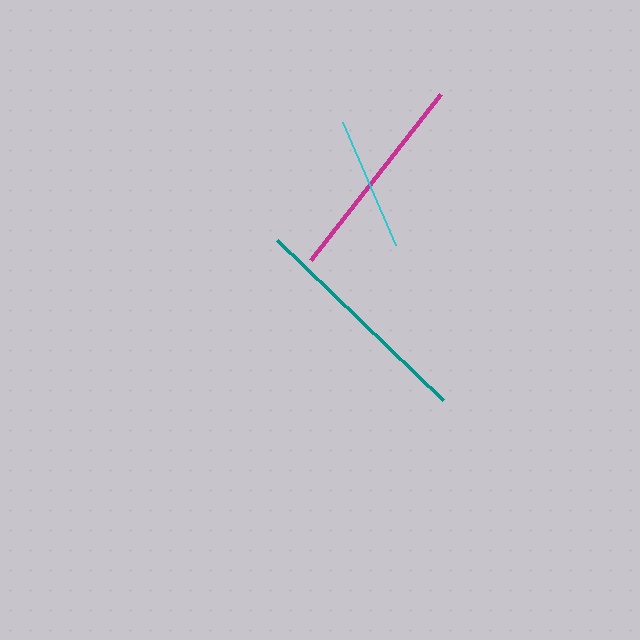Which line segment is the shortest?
The cyan line is the shortest at approximately 134 pixels.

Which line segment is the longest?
The teal line is the longest at approximately 230 pixels.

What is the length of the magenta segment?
The magenta segment is approximately 210 pixels long.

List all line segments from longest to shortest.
From longest to shortest: teal, magenta, cyan.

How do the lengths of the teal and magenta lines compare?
The teal and magenta lines are approximately the same length.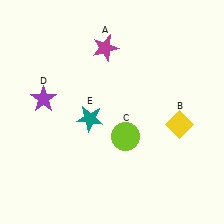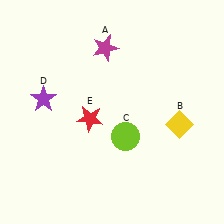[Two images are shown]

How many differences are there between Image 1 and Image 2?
There is 1 difference between the two images.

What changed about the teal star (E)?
In Image 1, E is teal. In Image 2, it changed to red.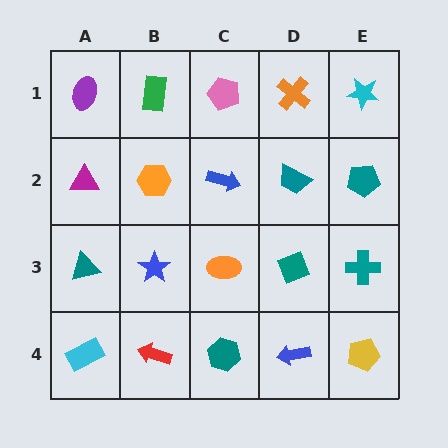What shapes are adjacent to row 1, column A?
A magenta triangle (row 2, column A), a green rectangle (row 1, column B).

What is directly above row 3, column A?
A magenta triangle.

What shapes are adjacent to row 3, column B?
An orange hexagon (row 2, column B), a red arrow (row 4, column B), a teal triangle (row 3, column A), an orange ellipse (row 3, column C).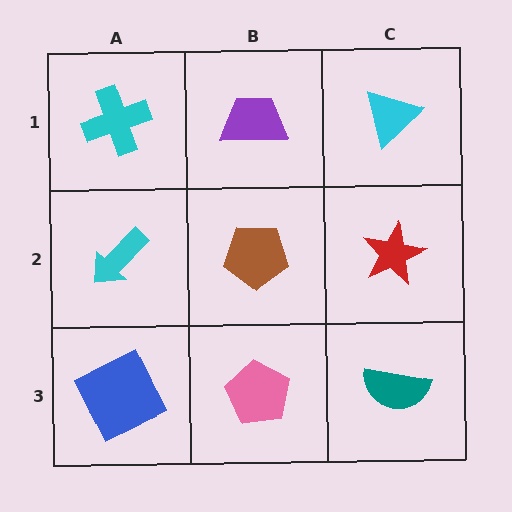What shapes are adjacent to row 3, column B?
A brown pentagon (row 2, column B), a blue square (row 3, column A), a teal semicircle (row 3, column C).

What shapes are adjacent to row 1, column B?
A brown pentagon (row 2, column B), a cyan cross (row 1, column A), a cyan triangle (row 1, column C).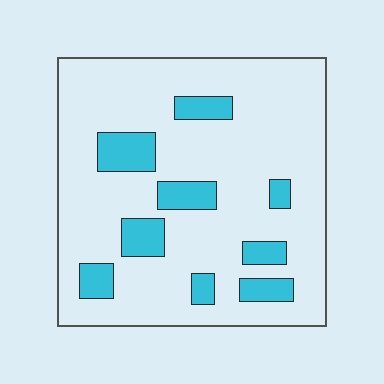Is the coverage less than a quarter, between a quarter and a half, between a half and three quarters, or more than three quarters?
Less than a quarter.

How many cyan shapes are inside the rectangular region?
9.